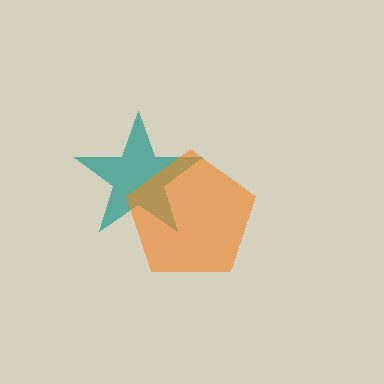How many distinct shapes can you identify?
There are 2 distinct shapes: a teal star, an orange pentagon.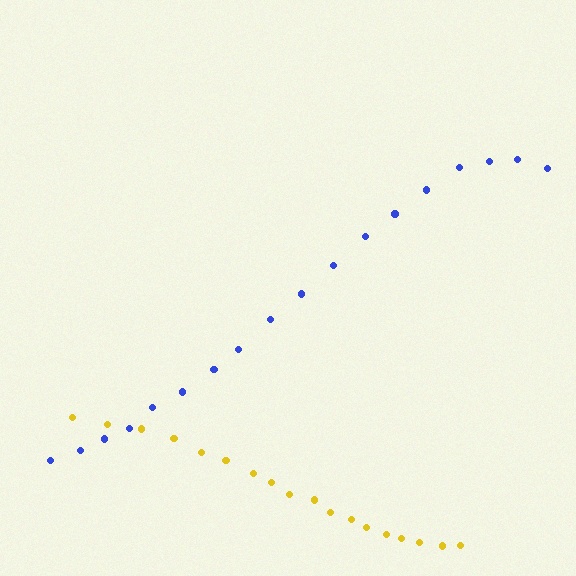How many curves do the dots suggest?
There are 2 distinct paths.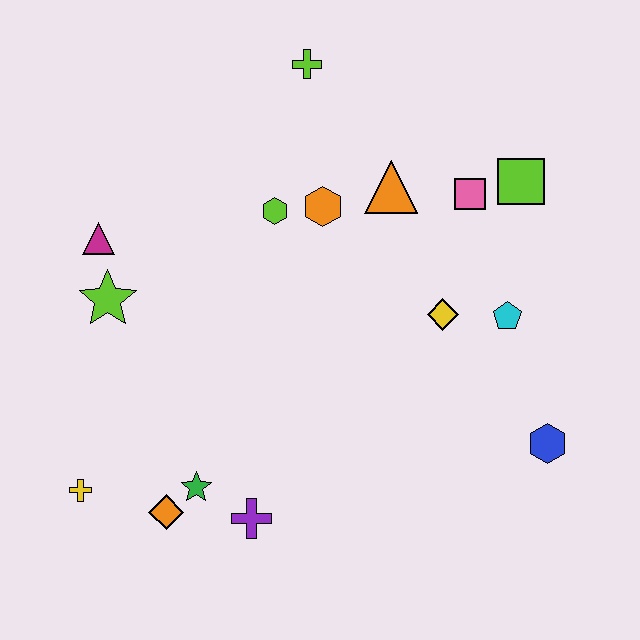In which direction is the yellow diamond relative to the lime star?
The yellow diamond is to the right of the lime star.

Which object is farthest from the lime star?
The blue hexagon is farthest from the lime star.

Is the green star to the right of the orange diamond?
Yes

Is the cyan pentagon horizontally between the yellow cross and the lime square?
Yes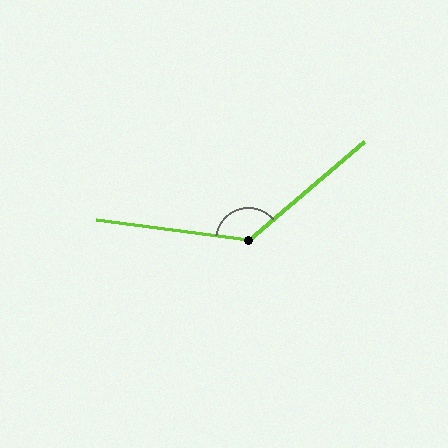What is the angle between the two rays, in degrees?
Approximately 132 degrees.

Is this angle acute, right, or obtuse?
It is obtuse.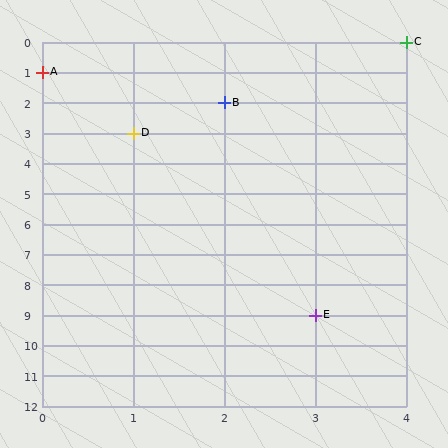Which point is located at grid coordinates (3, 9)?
Point E is at (3, 9).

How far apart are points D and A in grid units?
Points D and A are 1 column and 2 rows apart (about 2.2 grid units diagonally).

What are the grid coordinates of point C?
Point C is at grid coordinates (4, 0).